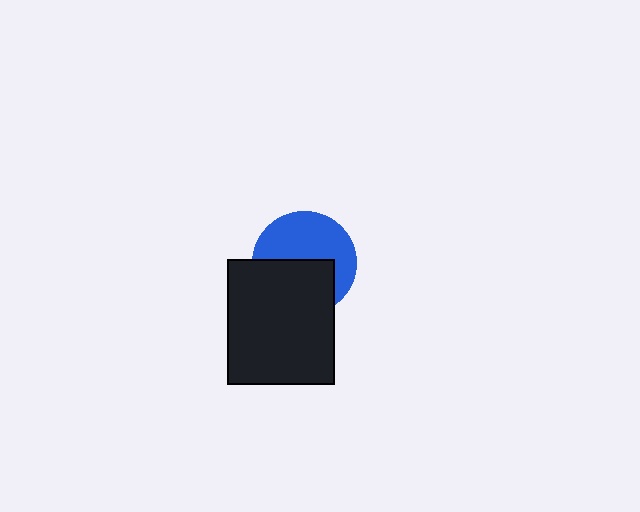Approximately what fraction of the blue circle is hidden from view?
Roughly 46% of the blue circle is hidden behind the black rectangle.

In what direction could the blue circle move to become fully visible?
The blue circle could move up. That would shift it out from behind the black rectangle entirely.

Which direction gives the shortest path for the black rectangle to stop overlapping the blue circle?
Moving down gives the shortest separation.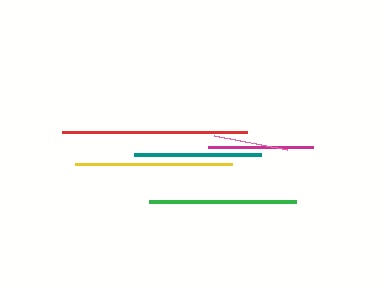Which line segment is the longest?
The red line is the longest at approximately 185 pixels.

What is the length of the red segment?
The red segment is approximately 185 pixels long.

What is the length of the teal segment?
The teal segment is approximately 128 pixels long.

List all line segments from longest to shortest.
From longest to shortest: red, yellow, green, teal, magenta, pink.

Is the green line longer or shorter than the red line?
The red line is longer than the green line.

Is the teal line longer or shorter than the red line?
The red line is longer than the teal line.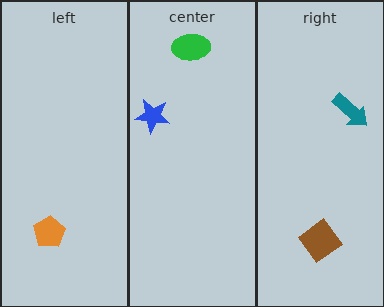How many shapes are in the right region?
2.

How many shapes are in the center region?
2.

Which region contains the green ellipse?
The center region.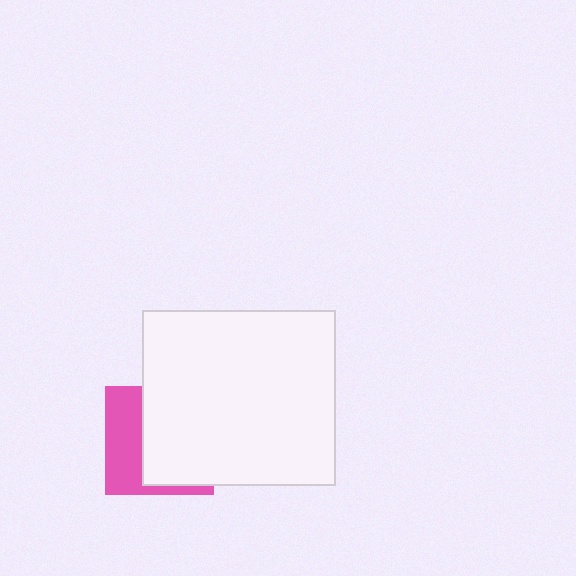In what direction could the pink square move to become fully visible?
The pink square could move left. That would shift it out from behind the white rectangle entirely.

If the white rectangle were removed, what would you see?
You would see the complete pink square.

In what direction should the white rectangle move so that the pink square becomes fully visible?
The white rectangle should move right. That is the shortest direction to clear the overlap and leave the pink square fully visible.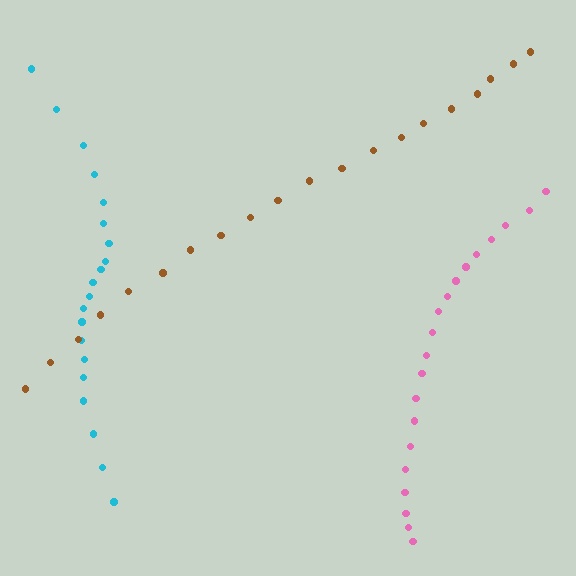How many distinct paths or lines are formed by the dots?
There are 3 distinct paths.